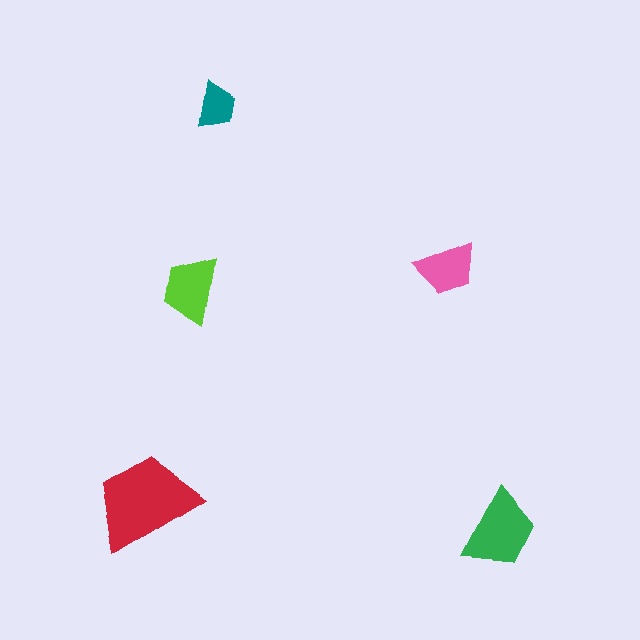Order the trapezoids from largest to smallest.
the red one, the green one, the lime one, the pink one, the teal one.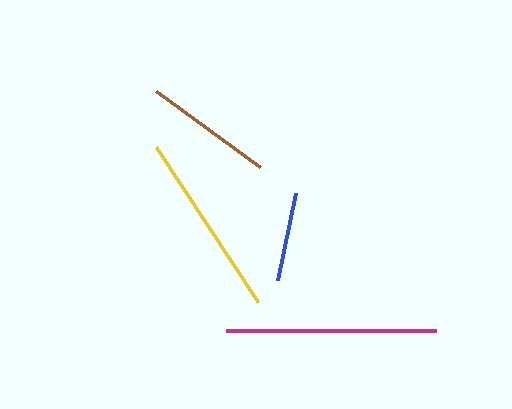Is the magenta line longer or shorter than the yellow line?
The magenta line is longer than the yellow line.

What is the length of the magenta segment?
The magenta segment is approximately 210 pixels long.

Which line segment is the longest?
The magenta line is the longest at approximately 210 pixels.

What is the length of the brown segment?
The brown segment is approximately 128 pixels long.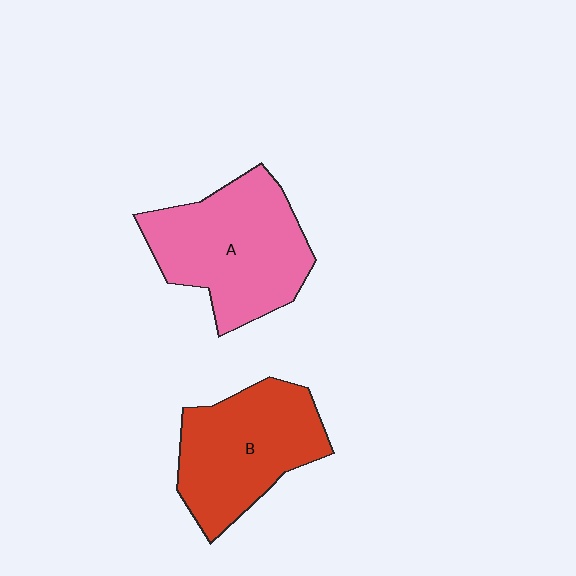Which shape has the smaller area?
Shape B (red).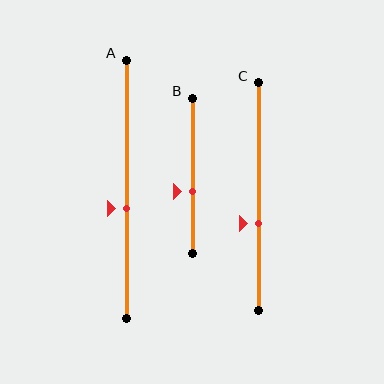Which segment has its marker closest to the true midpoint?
Segment A has its marker closest to the true midpoint.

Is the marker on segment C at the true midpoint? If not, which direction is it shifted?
No, the marker on segment C is shifted downward by about 12% of the segment length.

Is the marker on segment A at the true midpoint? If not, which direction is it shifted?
No, the marker on segment A is shifted downward by about 7% of the segment length.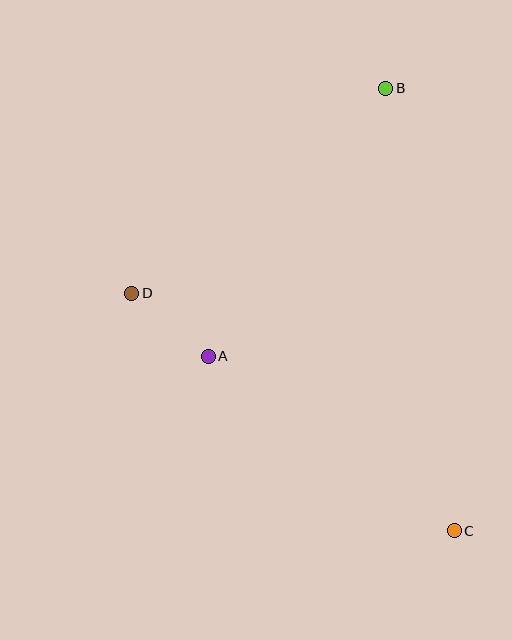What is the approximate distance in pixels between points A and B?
The distance between A and B is approximately 321 pixels.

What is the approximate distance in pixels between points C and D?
The distance between C and D is approximately 401 pixels.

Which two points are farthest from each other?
Points B and C are farthest from each other.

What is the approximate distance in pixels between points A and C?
The distance between A and C is approximately 302 pixels.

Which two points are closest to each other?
Points A and D are closest to each other.